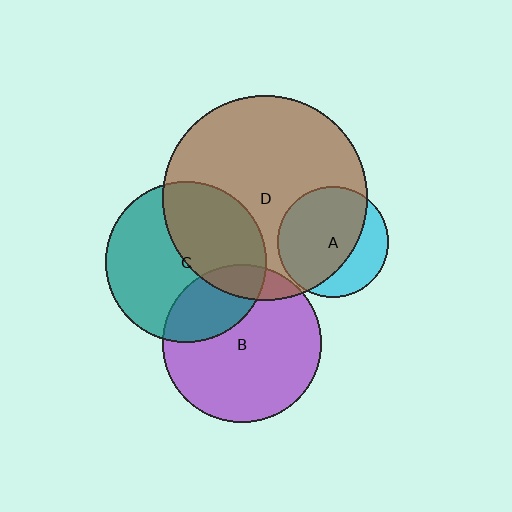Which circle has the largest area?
Circle D (brown).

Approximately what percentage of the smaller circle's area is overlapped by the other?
Approximately 70%.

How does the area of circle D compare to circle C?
Approximately 1.6 times.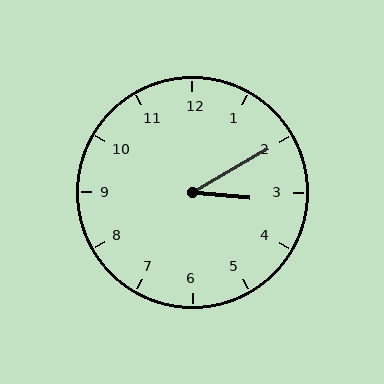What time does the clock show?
3:10.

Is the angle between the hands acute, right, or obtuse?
It is acute.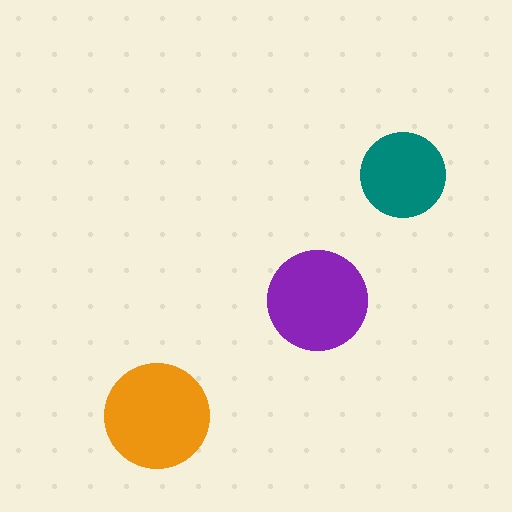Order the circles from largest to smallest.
the orange one, the purple one, the teal one.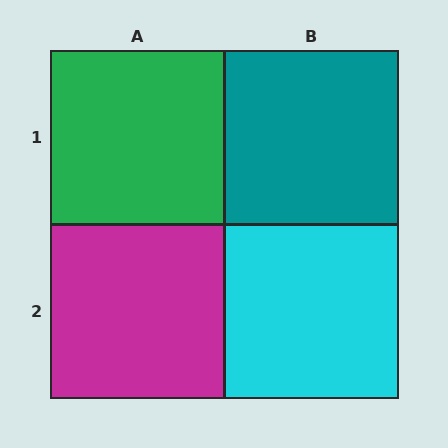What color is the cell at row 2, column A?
Magenta.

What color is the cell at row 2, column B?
Cyan.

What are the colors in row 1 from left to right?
Green, teal.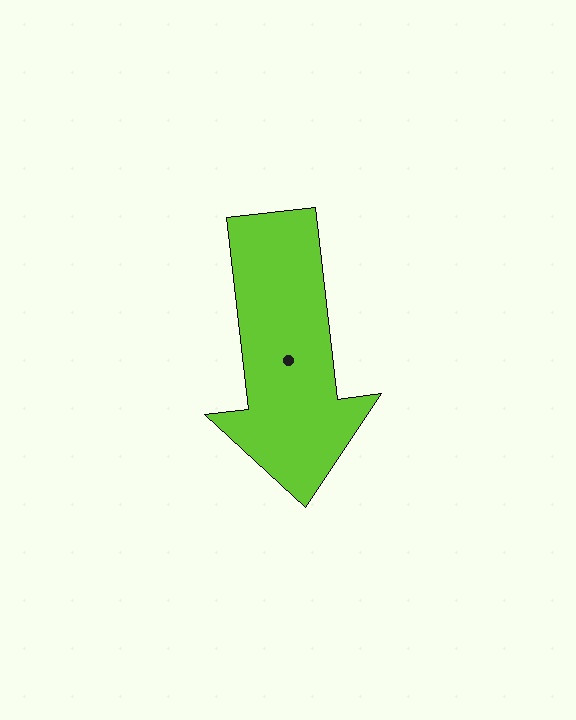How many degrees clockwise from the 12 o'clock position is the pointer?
Approximately 173 degrees.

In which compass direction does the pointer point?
South.